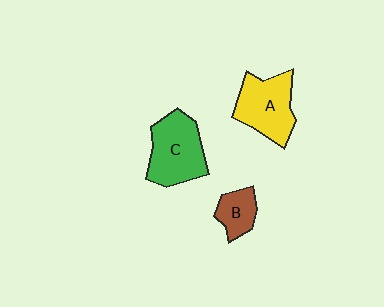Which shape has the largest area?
Shape C (green).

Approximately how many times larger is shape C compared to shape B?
Approximately 2.2 times.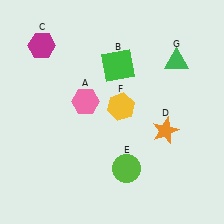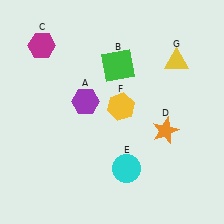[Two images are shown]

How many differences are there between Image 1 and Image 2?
There are 3 differences between the two images.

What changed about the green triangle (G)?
In Image 1, G is green. In Image 2, it changed to yellow.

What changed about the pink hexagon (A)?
In Image 1, A is pink. In Image 2, it changed to purple.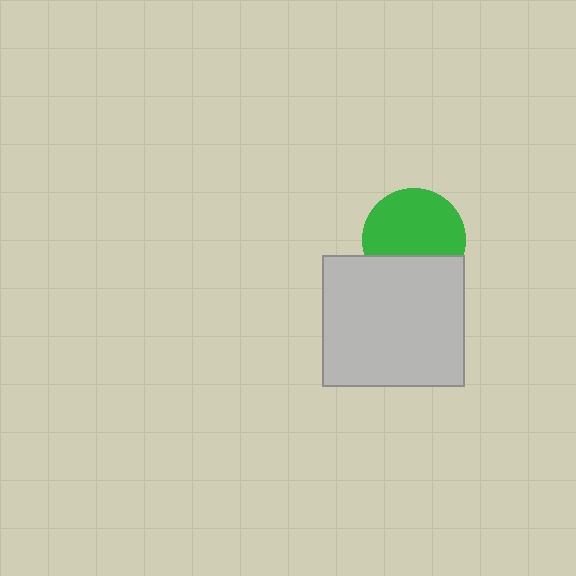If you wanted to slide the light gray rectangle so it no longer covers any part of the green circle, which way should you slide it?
Slide it down — that is the most direct way to separate the two shapes.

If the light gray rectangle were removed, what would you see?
You would see the complete green circle.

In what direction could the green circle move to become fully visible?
The green circle could move up. That would shift it out from behind the light gray rectangle entirely.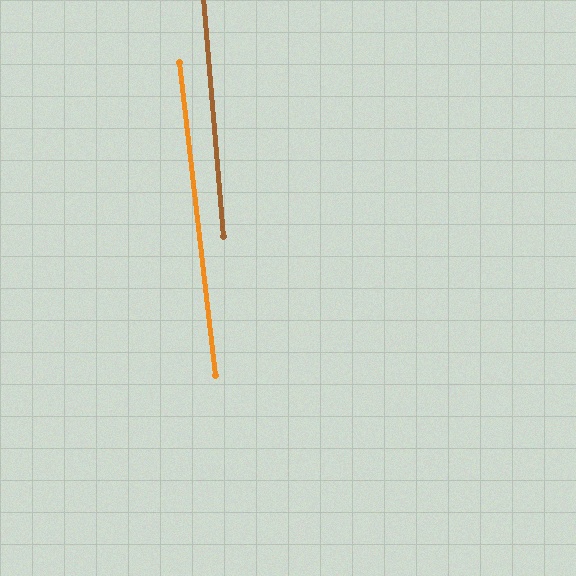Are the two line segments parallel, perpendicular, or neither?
Parallel — their directions differ by only 1.8°.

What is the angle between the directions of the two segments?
Approximately 2 degrees.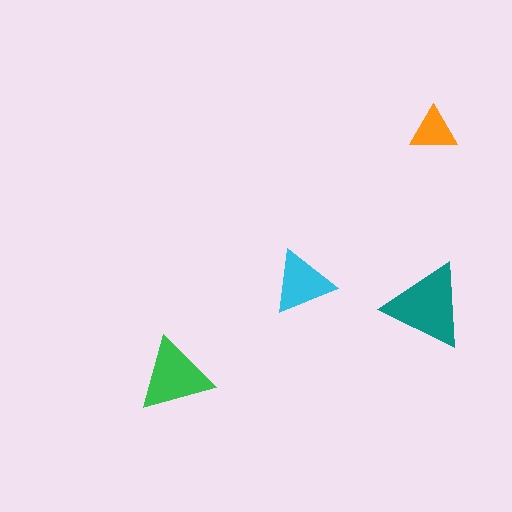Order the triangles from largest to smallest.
the teal one, the green one, the cyan one, the orange one.